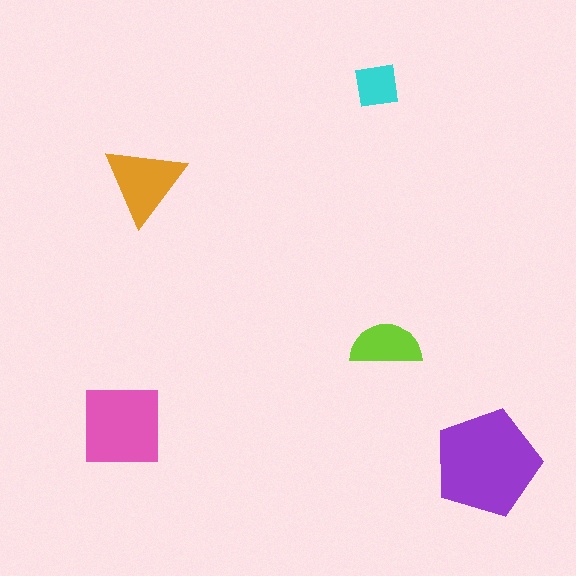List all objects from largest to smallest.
The purple pentagon, the pink square, the orange triangle, the lime semicircle, the cyan square.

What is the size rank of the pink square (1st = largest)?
2nd.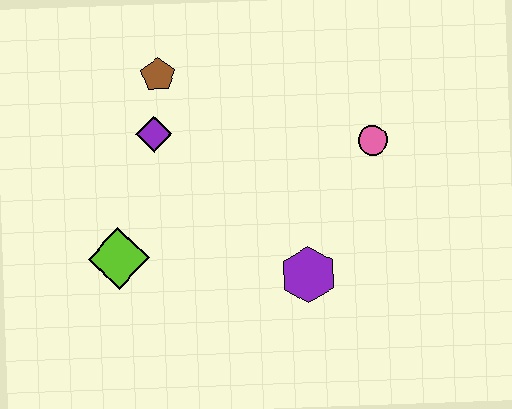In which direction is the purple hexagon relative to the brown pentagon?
The purple hexagon is below the brown pentagon.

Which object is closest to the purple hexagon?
The pink circle is closest to the purple hexagon.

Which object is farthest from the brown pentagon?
The purple hexagon is farthest from the brown pentagon.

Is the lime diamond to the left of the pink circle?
Yes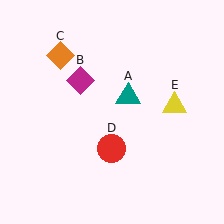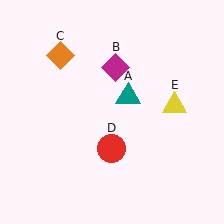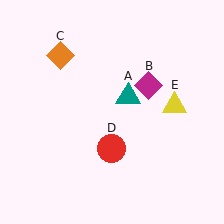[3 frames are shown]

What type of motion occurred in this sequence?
The magenta diamond (object B) rotated clockwise around the center of the scene.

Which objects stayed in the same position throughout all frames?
Teal triangle (object A) and orange diamond (object C) and red circle (object D) and yellow triangle (object E) remained stationary.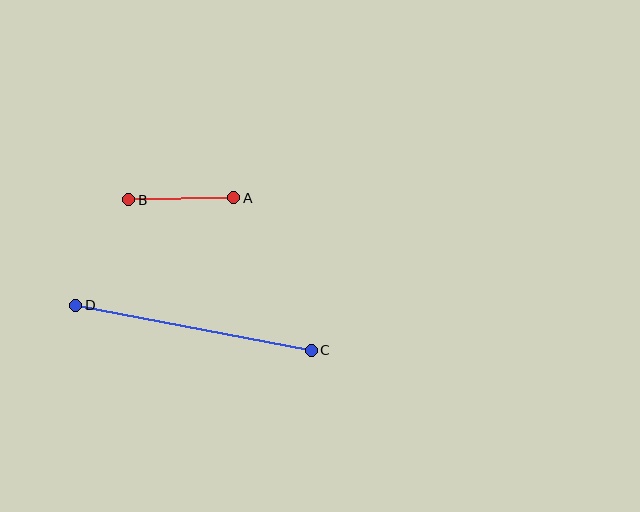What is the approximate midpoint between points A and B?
The midpoint is at approximately (181, 199) pixels.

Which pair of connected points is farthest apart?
Points C and D are farthest apart.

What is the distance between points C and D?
The distance is approximately 240 pixels.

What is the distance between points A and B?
The distance is approximately 105 pixels.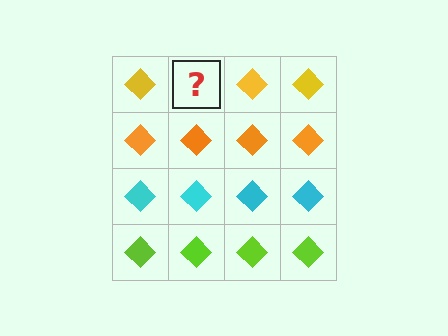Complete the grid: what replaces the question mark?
The question mark should be replaced with a yellow diamond.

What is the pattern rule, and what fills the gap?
The rule is that each row has a consistent color. The gap should be filled with a yellow diamond.